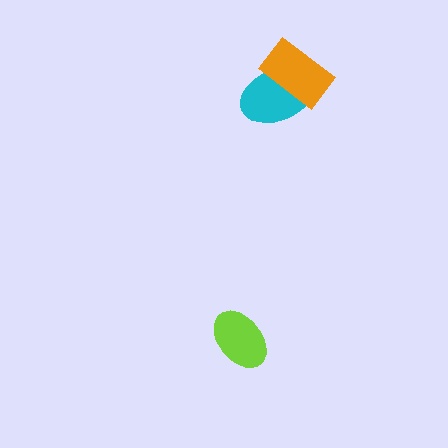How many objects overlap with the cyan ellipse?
1 object overlaps with the cyan ellipse.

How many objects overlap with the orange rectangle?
1 object overlaps with the orange rectangle.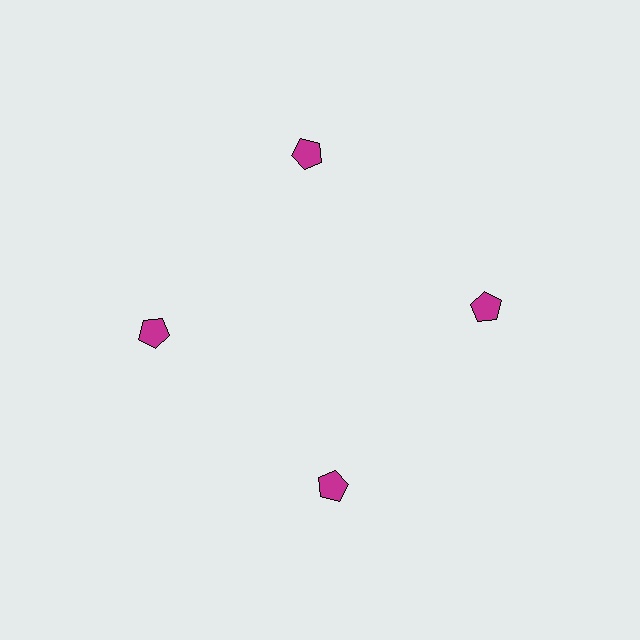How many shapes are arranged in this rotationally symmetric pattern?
There are 4 shapes, arranged in 4 groups of 1.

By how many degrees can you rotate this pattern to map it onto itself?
The pattern maps onto itself every 90 degrees of rotation.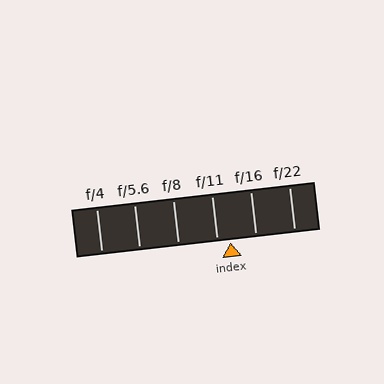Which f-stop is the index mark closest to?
The index mark is closest to f/11.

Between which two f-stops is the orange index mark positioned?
The index mark is between f/11 and f/16.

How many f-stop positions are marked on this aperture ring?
There are 6 f-stop positions marked.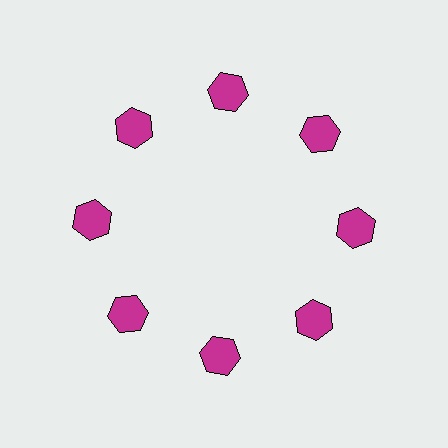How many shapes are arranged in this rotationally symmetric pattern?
There are 8 shapes, arranged in 8 groups of 1.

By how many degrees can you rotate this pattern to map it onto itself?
The pattern maps onto itself every 45 degrees of rotation.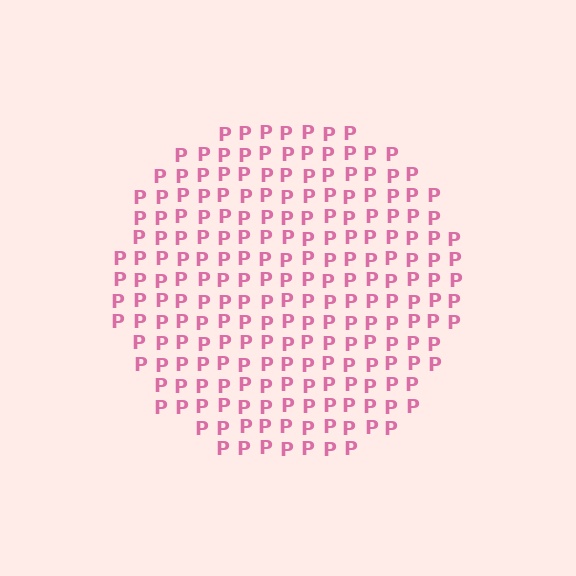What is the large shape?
The large shape is a circle.